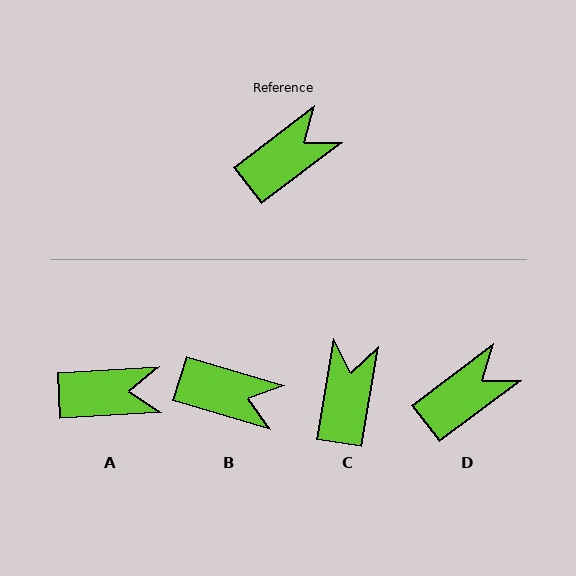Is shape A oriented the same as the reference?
No, it is off by about 34 degrees.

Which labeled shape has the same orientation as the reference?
D.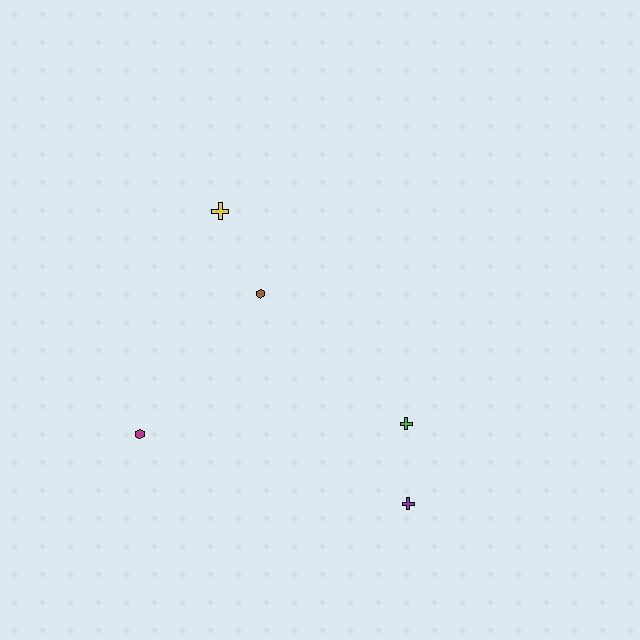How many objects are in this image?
There are 5 objects.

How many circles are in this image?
There are no circles.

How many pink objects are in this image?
There are no pink objects.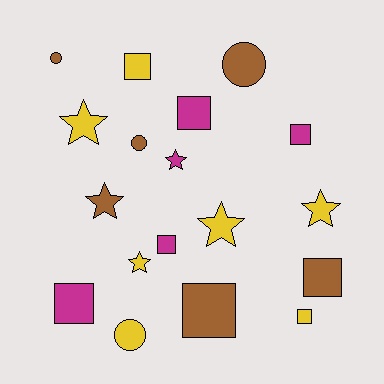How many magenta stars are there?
There is 1 magenta star.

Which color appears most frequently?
Yellow, with 7 objects.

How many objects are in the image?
There are 18 objects.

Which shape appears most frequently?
Square, with 8 objects.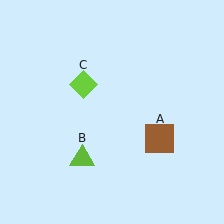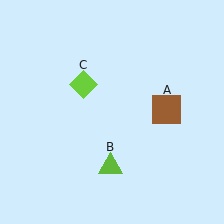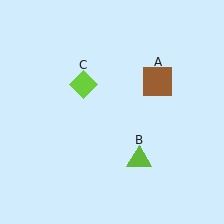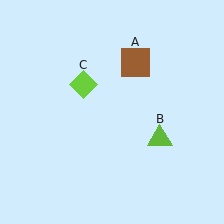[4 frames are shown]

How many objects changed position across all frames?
2 objects changed position: brown square (object A), lime triangle (object B).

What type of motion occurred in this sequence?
The brown square (object A), lime triangle (object B) rotated counterclockwise around the center of the scene.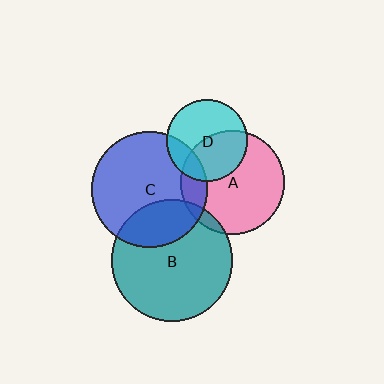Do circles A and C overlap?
Yes.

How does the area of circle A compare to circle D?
Approximately 1.6 times.